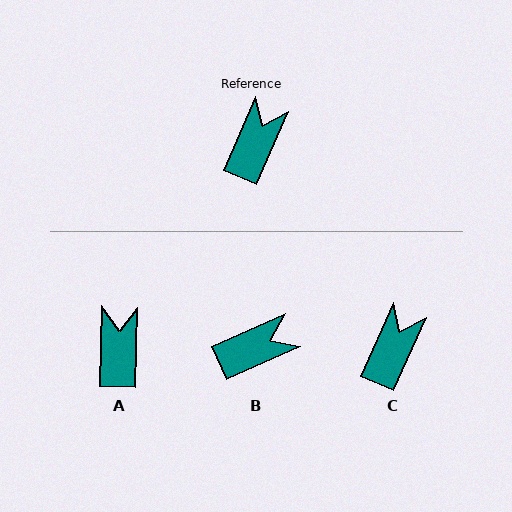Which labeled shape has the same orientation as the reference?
C.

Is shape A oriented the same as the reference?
No, it is off by about 22 degrees.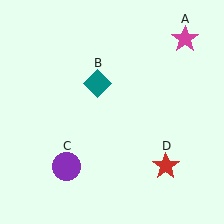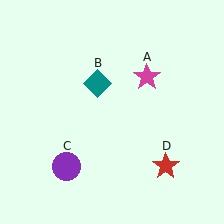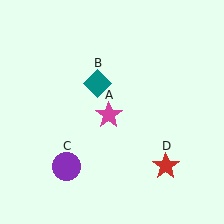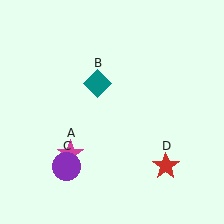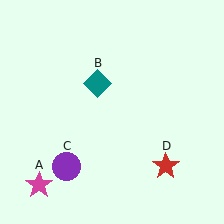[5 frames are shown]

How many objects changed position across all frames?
1 object changed position: magenta star (object A).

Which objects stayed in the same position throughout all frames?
Teal diamond (object B) and purple circle (object C) and red star (object D) remained stationary.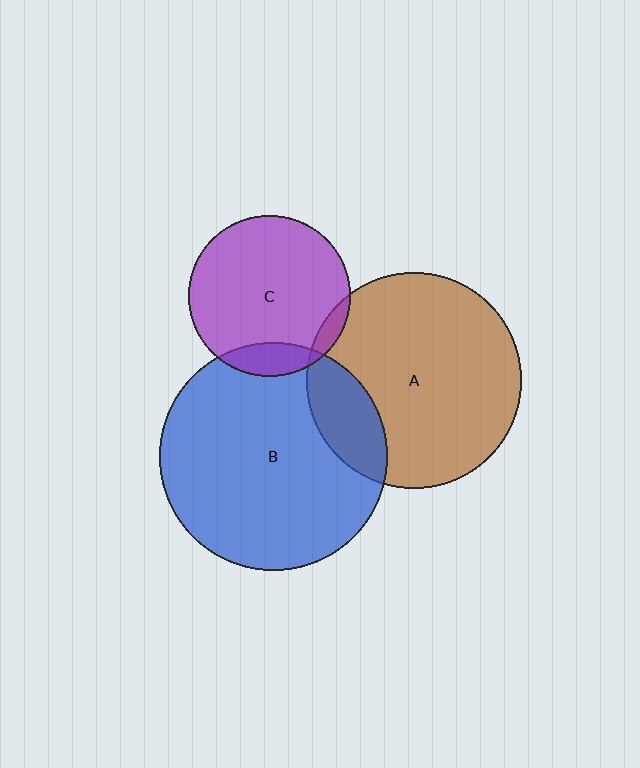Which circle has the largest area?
Circle B (blue).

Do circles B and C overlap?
Yes.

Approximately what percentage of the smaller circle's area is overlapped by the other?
Approximately 10%.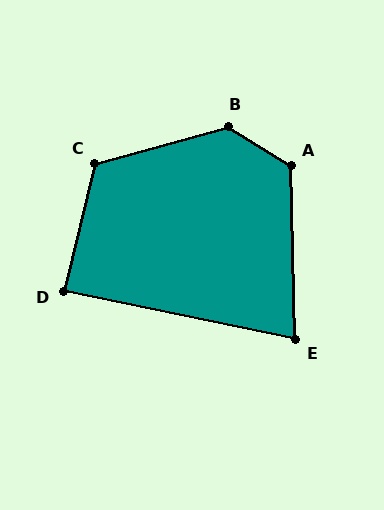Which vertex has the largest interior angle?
B, at approximately 132 degrees.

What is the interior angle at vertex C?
Approximately 119 degrees (obtuse).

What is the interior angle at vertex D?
Approximately 88 degrees (approximately right).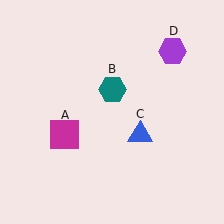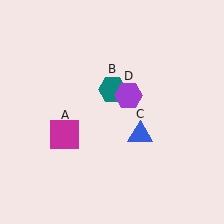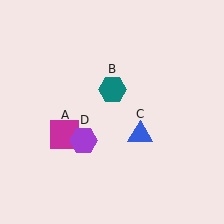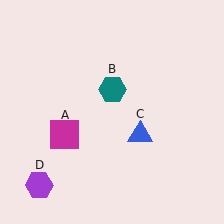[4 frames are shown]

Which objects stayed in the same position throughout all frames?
Magenta square (object A) and teal hexagon (object B) and blue triangle (object C) remained stationary.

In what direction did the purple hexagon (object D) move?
The purple hexagon (object D) moved down and to the left.